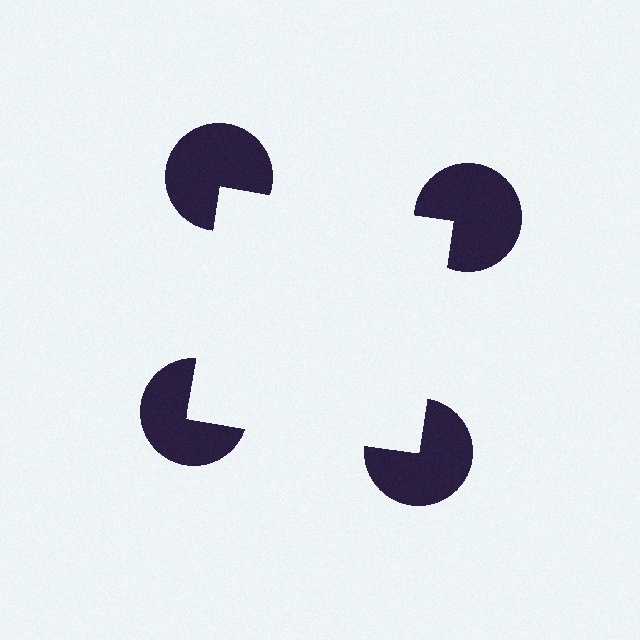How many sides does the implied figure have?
4 sides.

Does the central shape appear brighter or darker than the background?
It typically appears slightly brighter than the background, even though no actual brightness change is drawn.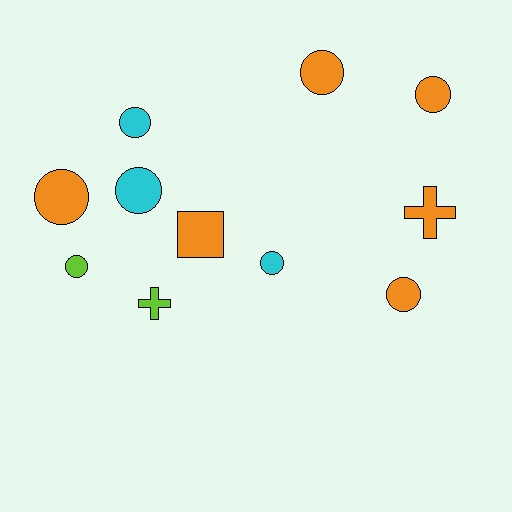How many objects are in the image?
There are 11 objects.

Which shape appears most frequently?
Circle, with 8 objects.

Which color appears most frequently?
Orange, with 6 objects.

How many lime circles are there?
There is 1 lime circle.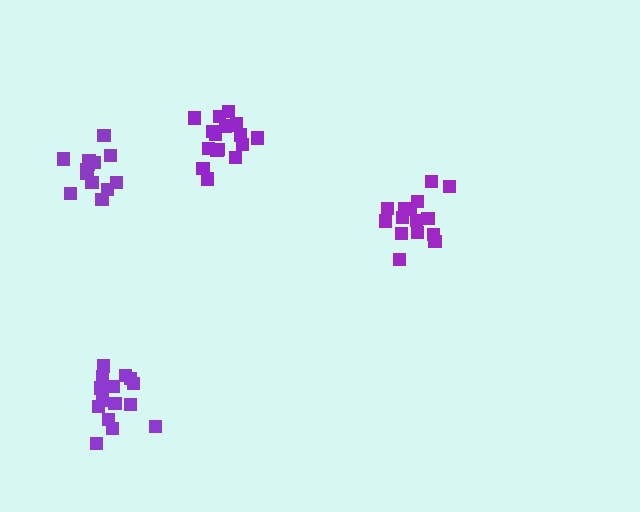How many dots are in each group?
Group 1: 16 dots, Group 2: 17 dots, Group 3: 13 dots, Group 4: 16 dots (62 total).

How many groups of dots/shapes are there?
There are 4 groups.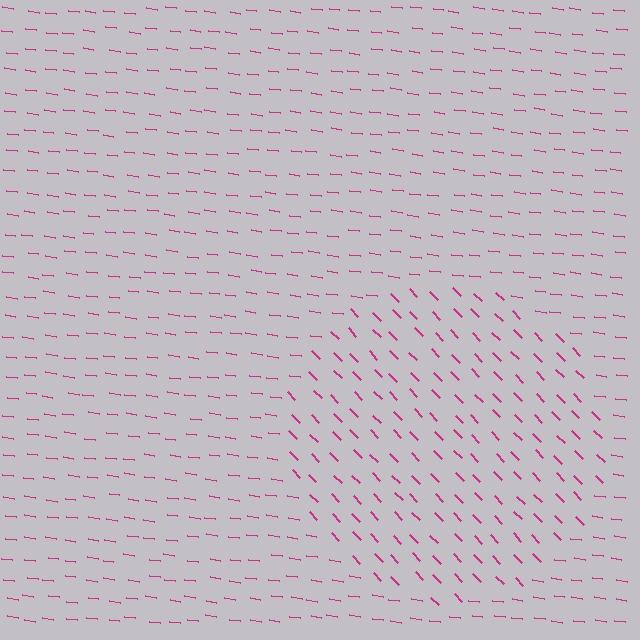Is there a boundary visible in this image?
Yes, there is a texture boundary formed by a change in line orientation.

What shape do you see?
I see a circle.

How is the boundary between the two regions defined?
The boundary is defined purely by a change in line orientation (approximately 38 degrees difference). All lines are the same color and thickness.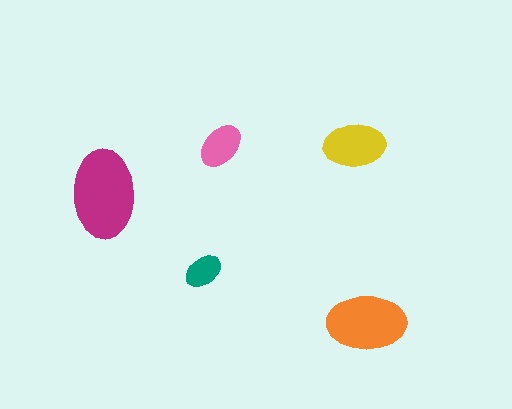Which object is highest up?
The yellow ellipse is topmost.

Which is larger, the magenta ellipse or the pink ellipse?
The magenta one.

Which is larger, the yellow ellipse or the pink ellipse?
The yellow one.